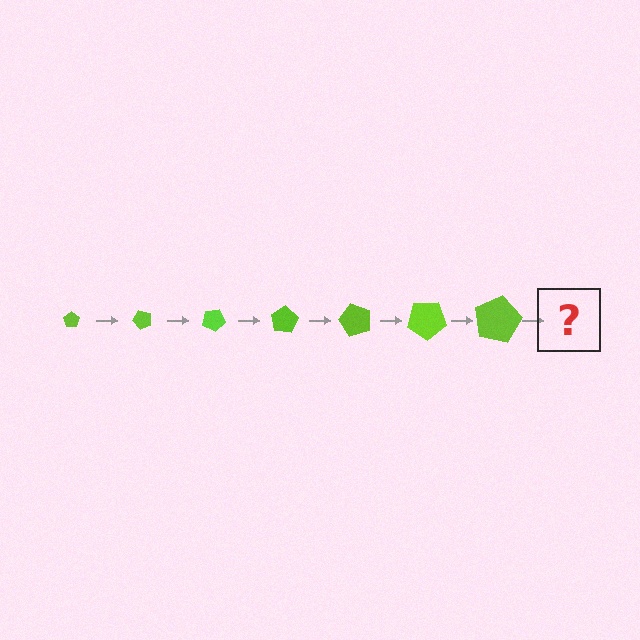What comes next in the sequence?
The next element should be a pentagon, larger than the previous one and rotated 350 degrees from the start.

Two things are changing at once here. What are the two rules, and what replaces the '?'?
The two rules are that the pentagon grows larger each step and it rotates 50 degrees each step. The '?' should be a pentagon, larger than the previous one and rotated 350 degrees from the start.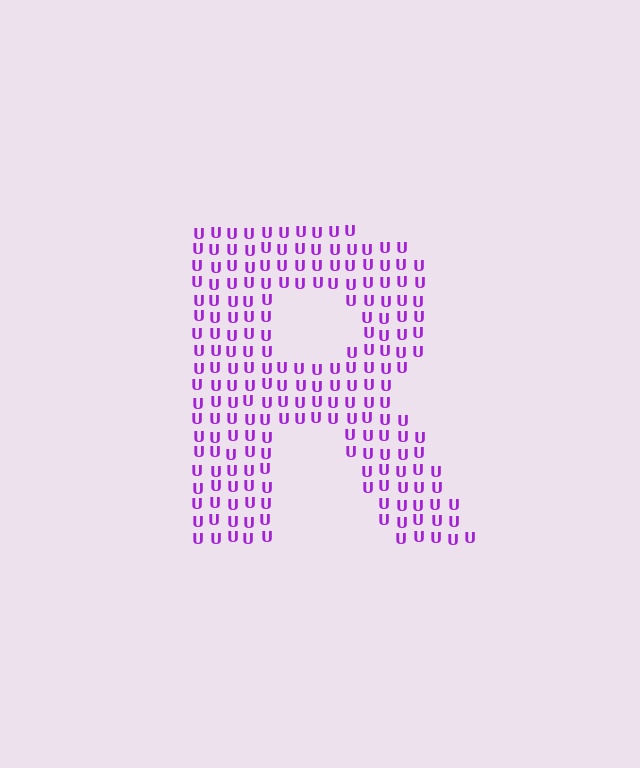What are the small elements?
The small elements are letter U's.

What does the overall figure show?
The overall figure shows the letter R.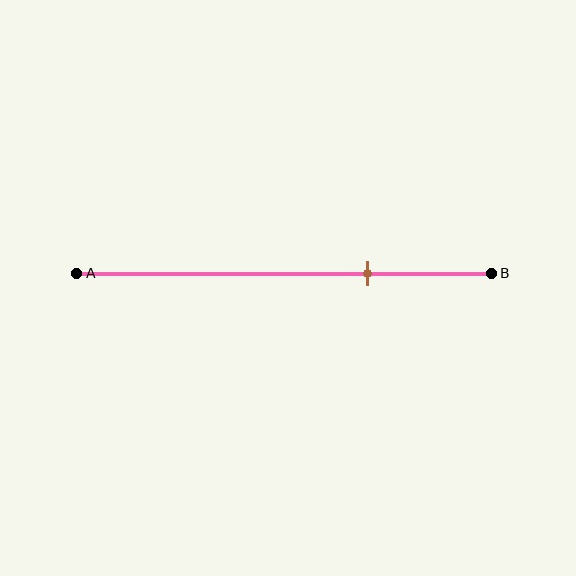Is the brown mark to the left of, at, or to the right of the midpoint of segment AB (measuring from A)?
The brown mark is to the right of the midpoint of segment AB.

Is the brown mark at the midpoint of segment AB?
No, the mark is at about 70% from A, not at the 50% midpoint.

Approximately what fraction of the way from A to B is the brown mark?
The brown mark is approximately 70% of the way from A to B.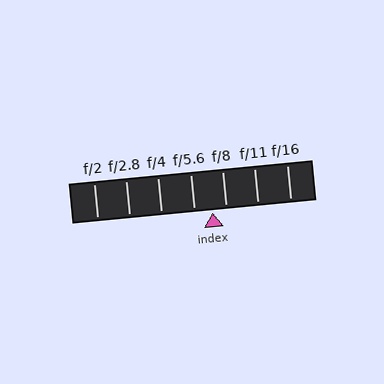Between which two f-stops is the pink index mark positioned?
The index mark is between f/5.6 and f/8.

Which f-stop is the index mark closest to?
The index mark is closest to f/8.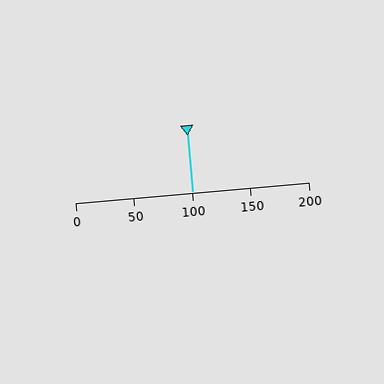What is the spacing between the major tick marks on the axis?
The major ticks are spaced 50 apart.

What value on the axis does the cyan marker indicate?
The marker indicates approximately 100.